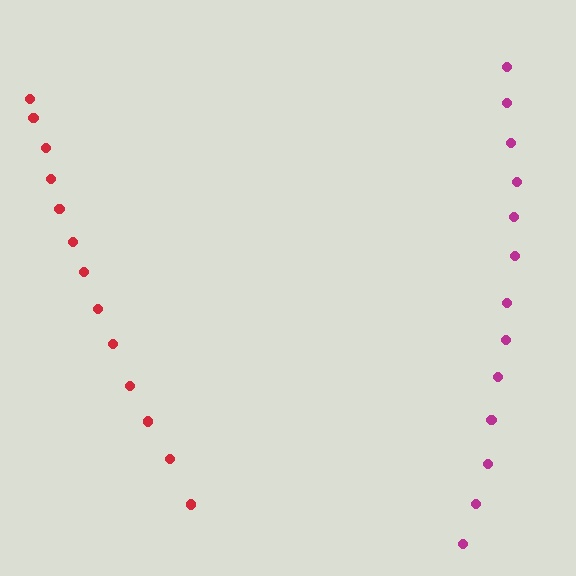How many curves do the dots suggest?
There are 2 distinct paths.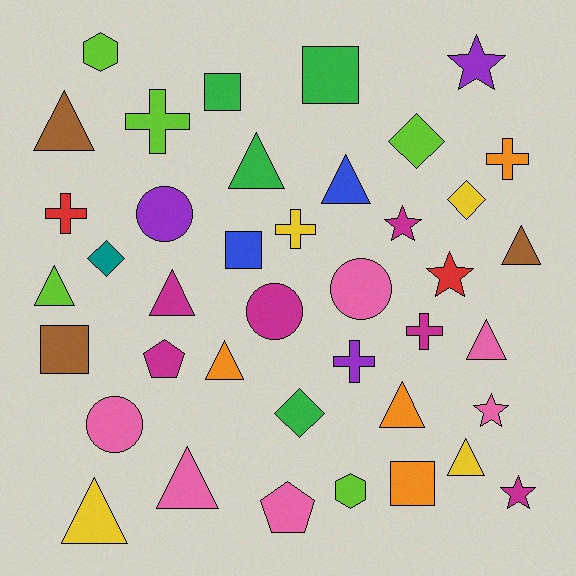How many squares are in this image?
There are 5 squares.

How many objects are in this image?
There are 40 objects.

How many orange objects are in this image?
There are 4 orange objects.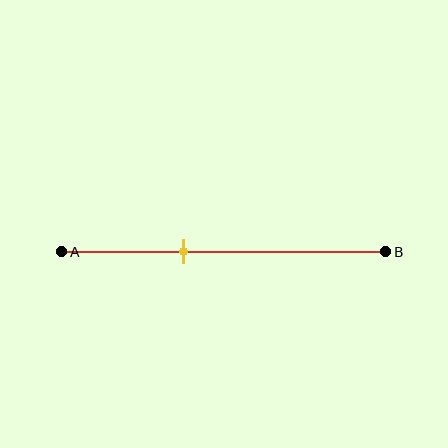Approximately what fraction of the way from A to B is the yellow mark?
The yellow mark is approximately 40% of the way from A to B.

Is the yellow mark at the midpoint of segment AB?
No, the mark is at about 40% from A, not at the 50% midpoint.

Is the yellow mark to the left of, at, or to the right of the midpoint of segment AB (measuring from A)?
The yellow mark is to the left of the midpoint of segment AB.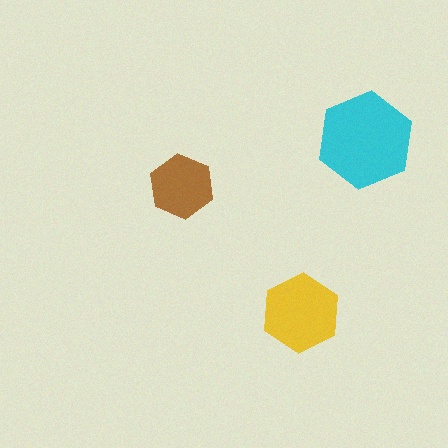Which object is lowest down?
The yellow hexagon is bottommost.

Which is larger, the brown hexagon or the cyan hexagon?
The cyan one.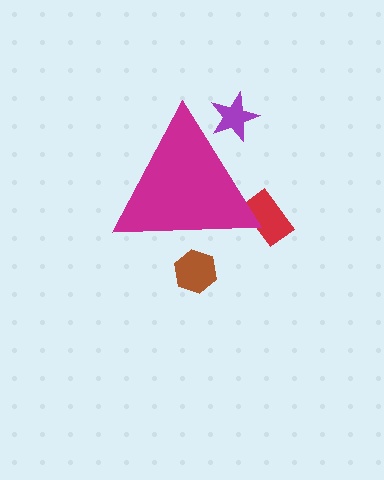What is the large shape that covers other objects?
A magenta triangle.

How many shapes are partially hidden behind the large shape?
3 shapes are partially hidden.